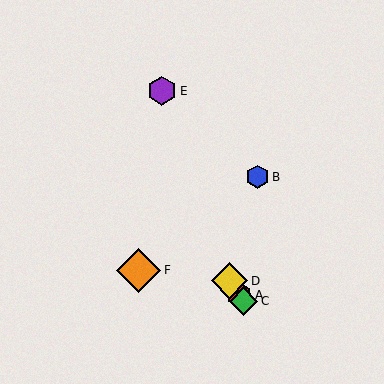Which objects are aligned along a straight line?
Objects A, C, D are aligned along a straight line.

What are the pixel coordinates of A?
Object A is at (239, 295).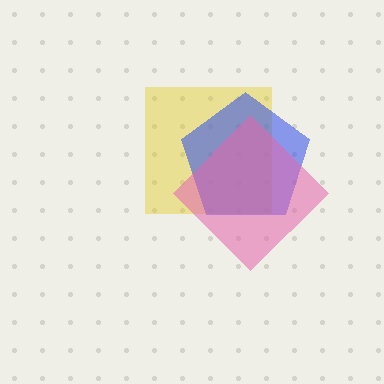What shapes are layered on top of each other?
The layered shapes are: a yellow square, a blue pentagon, a pink diamond.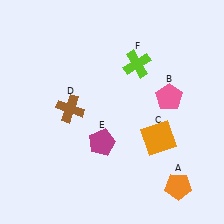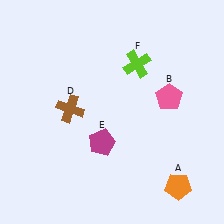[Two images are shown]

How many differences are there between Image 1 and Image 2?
There is 1 difference between the two images.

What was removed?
The orange square (C) was removed in Image 2.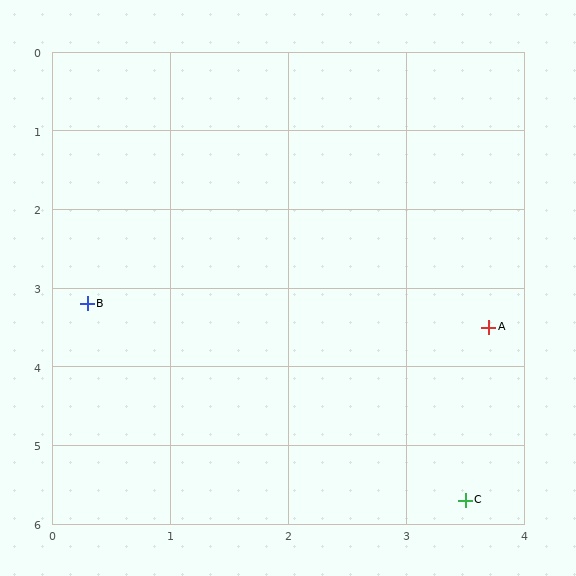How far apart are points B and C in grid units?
Points B and C are about 4.1 grid units apart.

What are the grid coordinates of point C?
Point C is at approximately (3.5, 5.7).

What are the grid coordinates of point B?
Point B is at approximately (0.3, 3.2).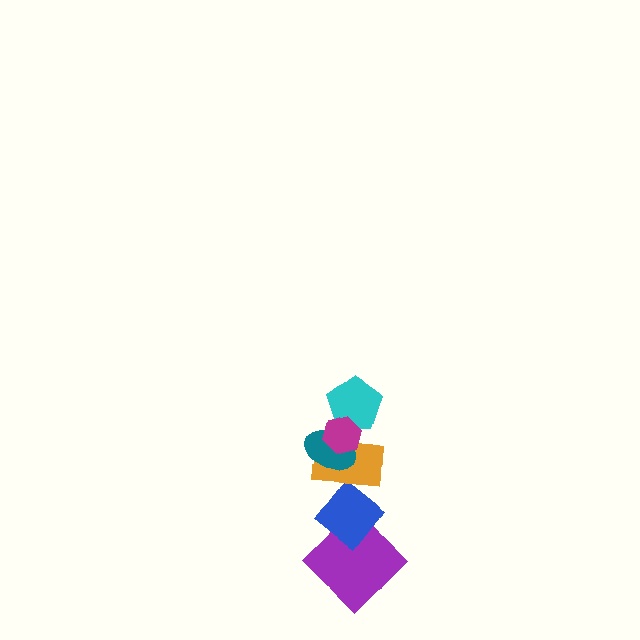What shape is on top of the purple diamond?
The blue diamond is on top of the purple diamond.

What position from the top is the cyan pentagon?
The cyan pentagon is 2nd from the top.